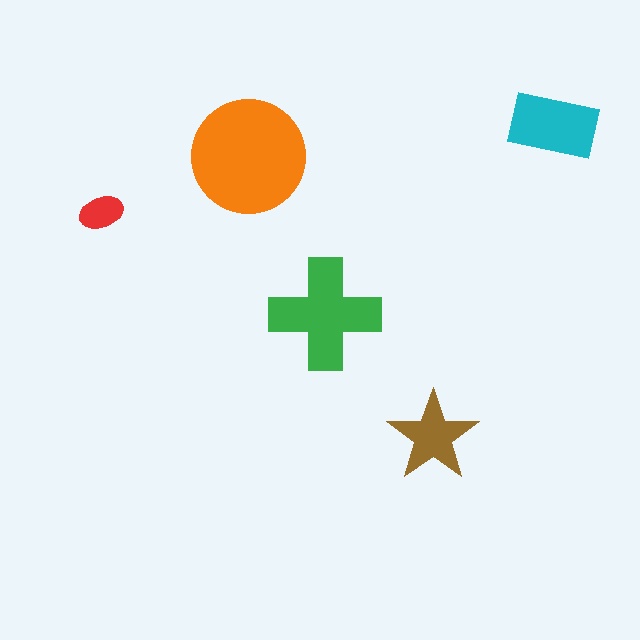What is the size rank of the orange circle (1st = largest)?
1st.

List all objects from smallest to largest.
The red ellipse, the brown star, the cyan rectangle, the green cross, the orange circle.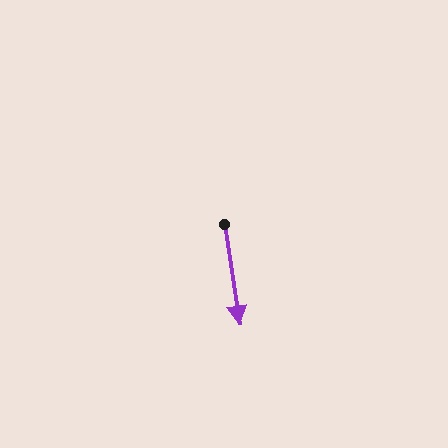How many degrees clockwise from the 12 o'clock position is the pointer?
Approximately 171 degrees.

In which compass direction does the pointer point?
South.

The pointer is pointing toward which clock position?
Roughly 6 o'clock.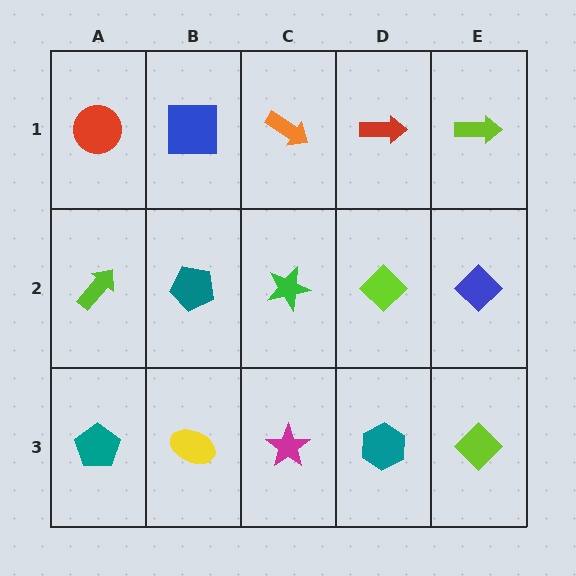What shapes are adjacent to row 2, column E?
A lime arrow (row 1, column E), a lime diamond (row 3, column E), a lime diamond (row 2, column D).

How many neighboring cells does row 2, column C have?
4.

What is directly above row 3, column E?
A blue diamond.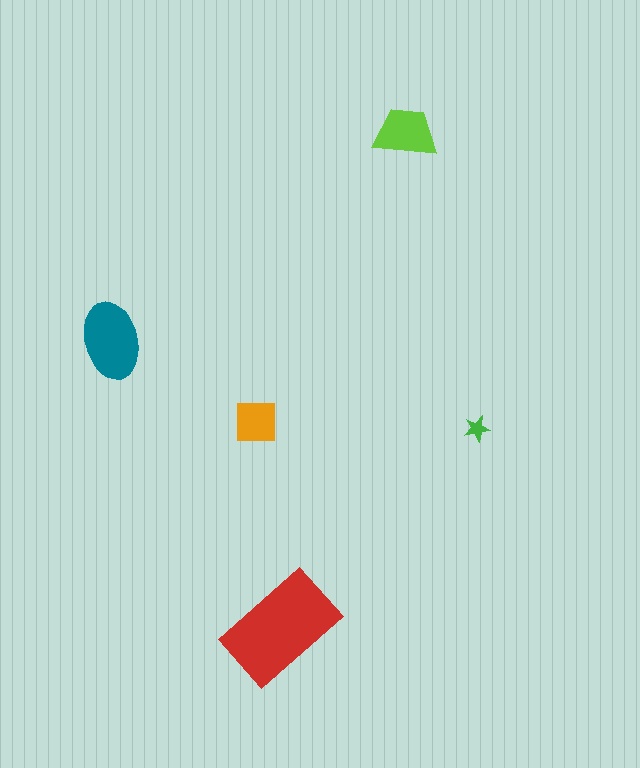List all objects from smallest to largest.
The green star, the orange square, the lime trapezoid, the teal ellipse, the red rectangle.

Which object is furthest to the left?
The teal ellipse is leftmost.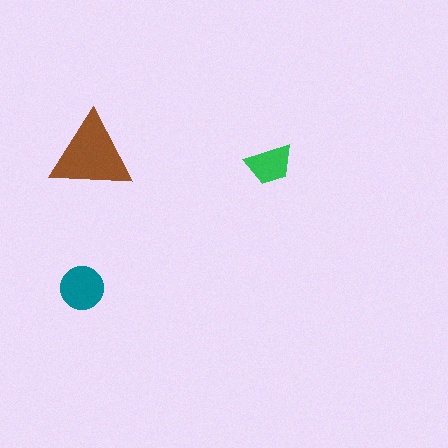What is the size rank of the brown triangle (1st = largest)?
1st.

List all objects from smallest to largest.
The green trapezoid, the teal circle, the brown triangle.